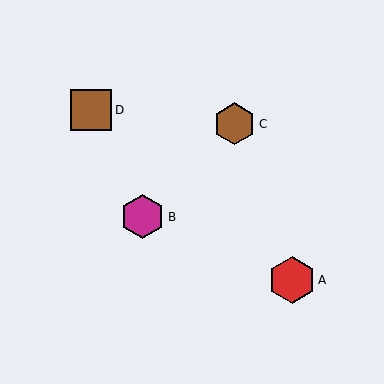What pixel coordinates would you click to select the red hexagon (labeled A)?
Click at (292, 280) to select the red hexagon A.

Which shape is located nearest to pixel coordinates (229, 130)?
The brown hexagon (labeled C) at (235, 124) is nearest to that location.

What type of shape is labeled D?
Shape D is a brown square.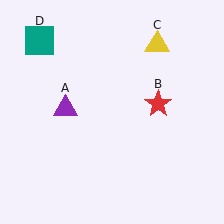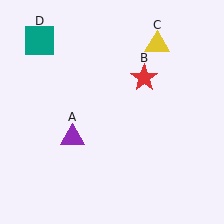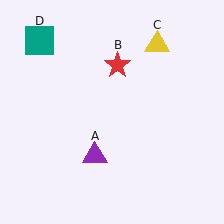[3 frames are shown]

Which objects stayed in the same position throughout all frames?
Yellow triangle (object C) and teal square (object D) remained stationary.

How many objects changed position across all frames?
2 objects changed position: purple triangle (object A), red star (object B).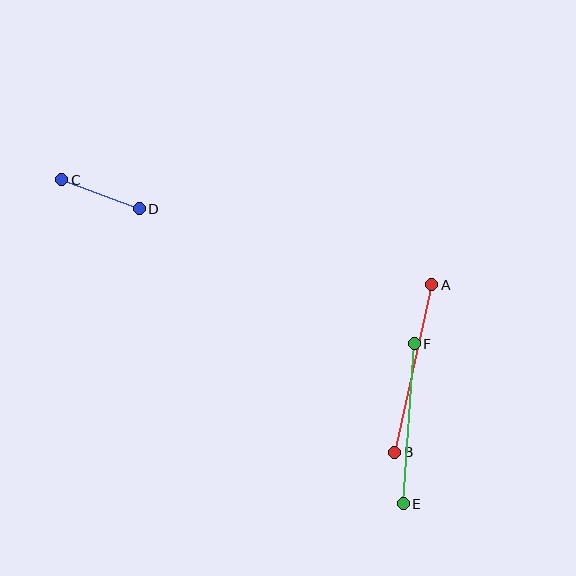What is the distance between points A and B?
The distance is approximately 172 pixels.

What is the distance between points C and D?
The distance is approximately 82 pixels.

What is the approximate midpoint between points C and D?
The midpoint is at approximately (101, 194) pixels.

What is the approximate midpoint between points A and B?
The midpoint is at approximately (413, 368) pixels.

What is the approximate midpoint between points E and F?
The midpoint is at approximately (409, 424) pixels.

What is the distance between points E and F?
The distance is approximately 160 pixels.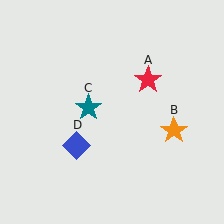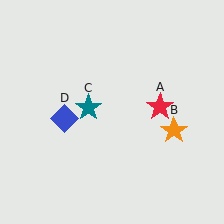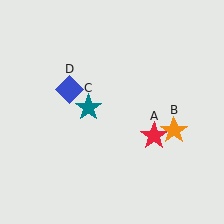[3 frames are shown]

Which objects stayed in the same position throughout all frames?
Orange star (object B) and teal star (object C) remained stationary.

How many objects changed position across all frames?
2 objects changed position: red star (object A), blue diamond (object D).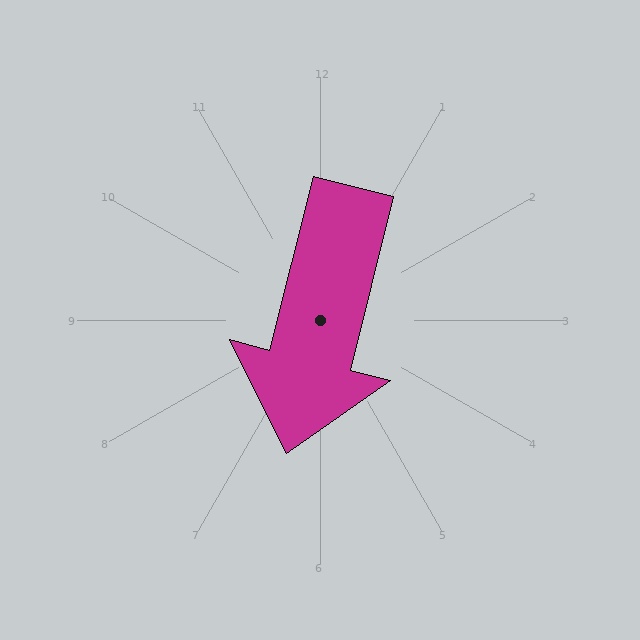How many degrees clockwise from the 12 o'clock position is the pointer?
Approximately 194 degrees.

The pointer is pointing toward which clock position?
Roughly 6 o'clock.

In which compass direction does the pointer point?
South.